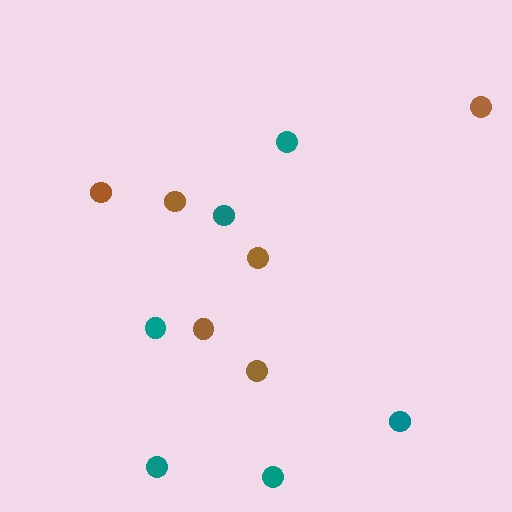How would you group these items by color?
There are 2 groups: one group of teal circles (6) and one group of brown circles (6).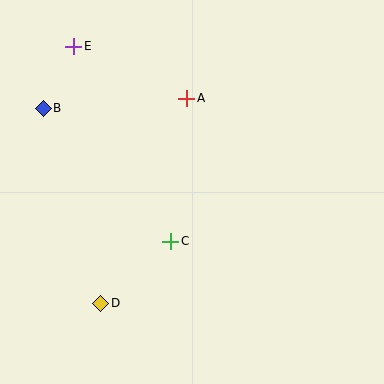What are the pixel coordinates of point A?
Point A is at (187, 98).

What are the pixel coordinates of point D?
Point D is at (101, 303).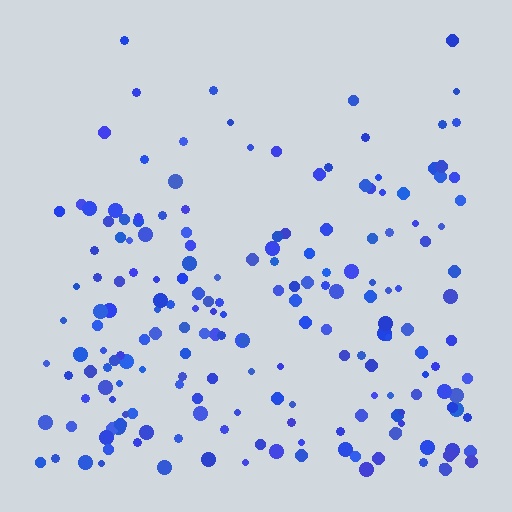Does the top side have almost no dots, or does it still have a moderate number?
Still a moderate number, just noticeably fewer than the bottom.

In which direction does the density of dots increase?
From top to bottom, with the bottom side densest.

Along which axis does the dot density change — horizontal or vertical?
Vertical.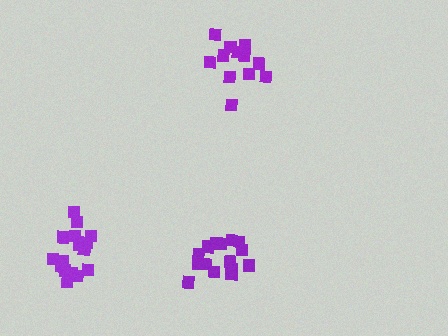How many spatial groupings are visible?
There are 3 spatial groupings.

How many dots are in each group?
Group 1: 16 dots, Group 2: 13 dots, Group 3: 16 dots (45 total).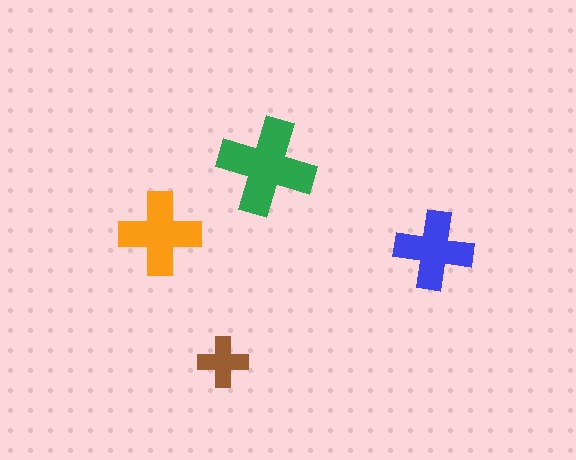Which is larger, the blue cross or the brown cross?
The blue one.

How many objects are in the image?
There are 4 objects in the image.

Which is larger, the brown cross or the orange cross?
The orange one.